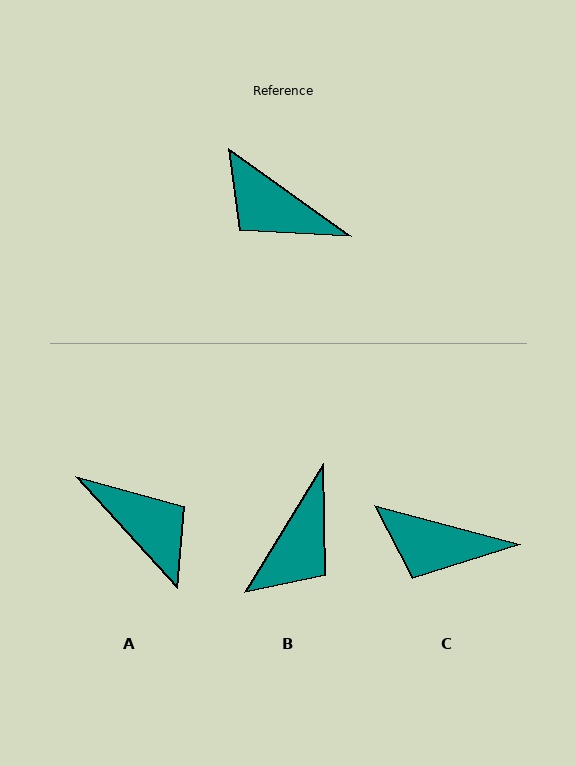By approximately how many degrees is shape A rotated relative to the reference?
Approximately 168 degrees counter-clockwise.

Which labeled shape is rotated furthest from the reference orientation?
A, about 168 degrees away.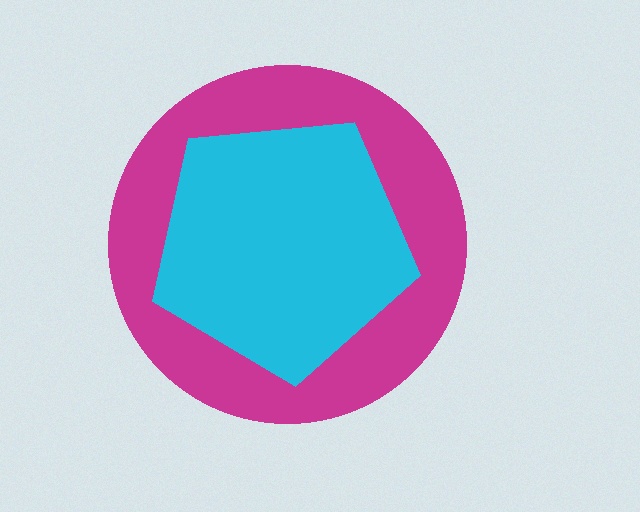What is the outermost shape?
The magenta circle.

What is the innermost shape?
The cyan pentagon.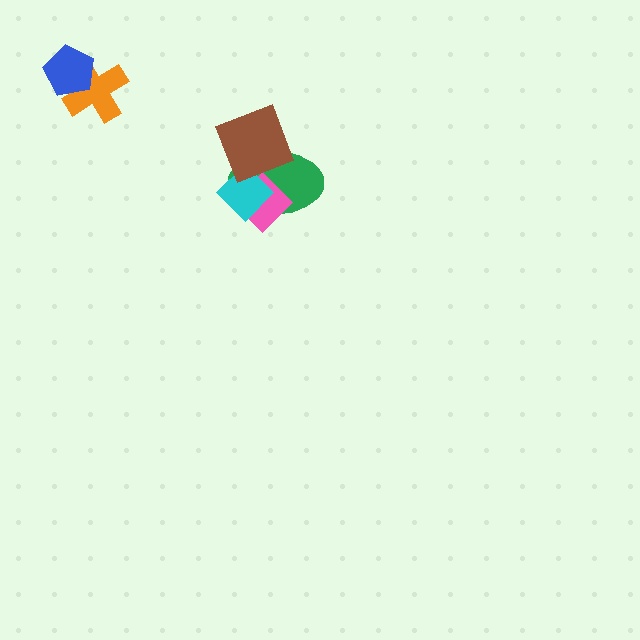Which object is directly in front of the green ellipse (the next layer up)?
The pink diamond is directly in front of the green ellipse.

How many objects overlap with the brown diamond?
3 objects overlap with the brown diamond.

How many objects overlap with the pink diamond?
3 objects overlap with the pink diamond.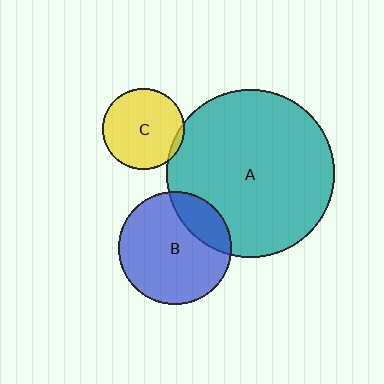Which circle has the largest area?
Circle A (teal).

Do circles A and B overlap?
Yes.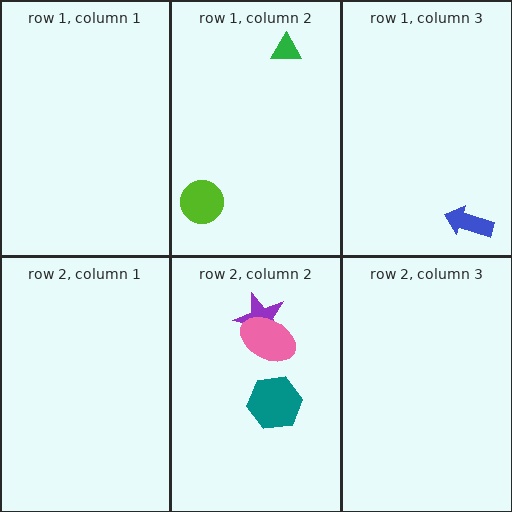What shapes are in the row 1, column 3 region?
The blue arrow.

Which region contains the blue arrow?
The row 1, column 3 region.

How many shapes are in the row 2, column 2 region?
3.